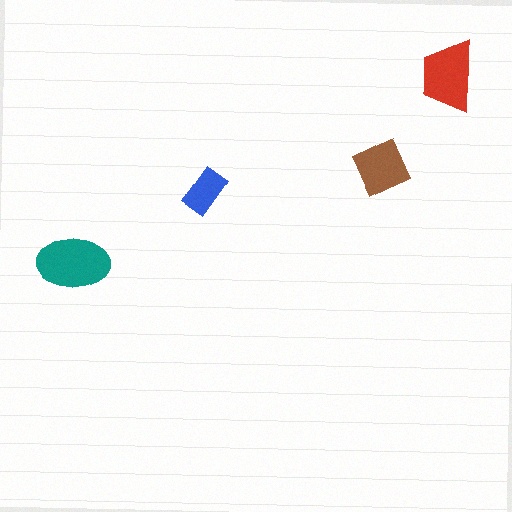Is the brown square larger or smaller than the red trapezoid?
Smaller.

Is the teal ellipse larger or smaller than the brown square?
Larger.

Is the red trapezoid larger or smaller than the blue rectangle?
Larger.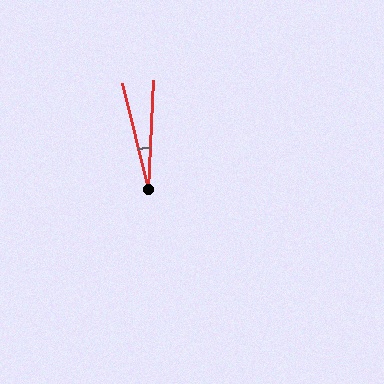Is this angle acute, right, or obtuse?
It is acute.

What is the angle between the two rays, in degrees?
Approximately 16 degrees.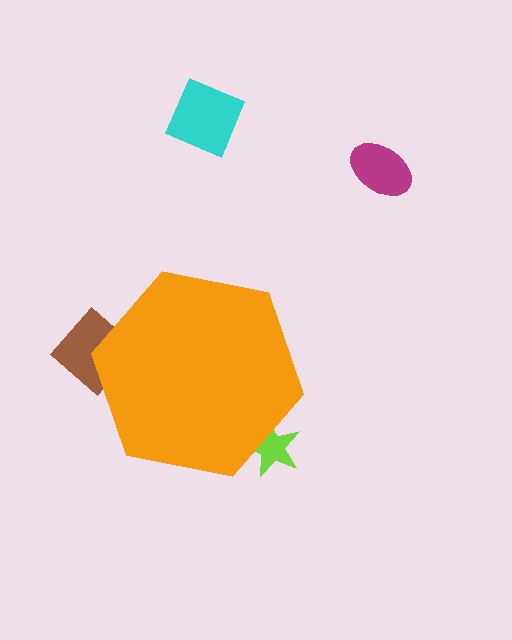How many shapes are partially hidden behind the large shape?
2 shapes are partially hidden.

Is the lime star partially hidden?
Yes, the lime star is partially hidden behind the orange hexagon.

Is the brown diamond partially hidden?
Yes, the brown diamond is partially hidden behind the orange hexagon.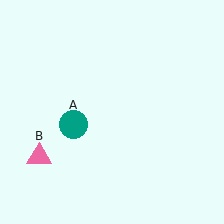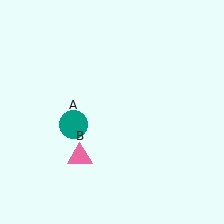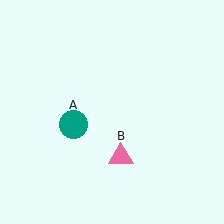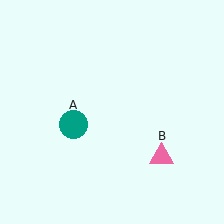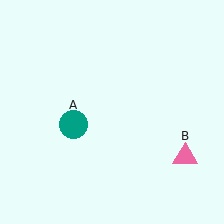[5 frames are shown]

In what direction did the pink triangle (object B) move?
The pink triangle (object B) moved right.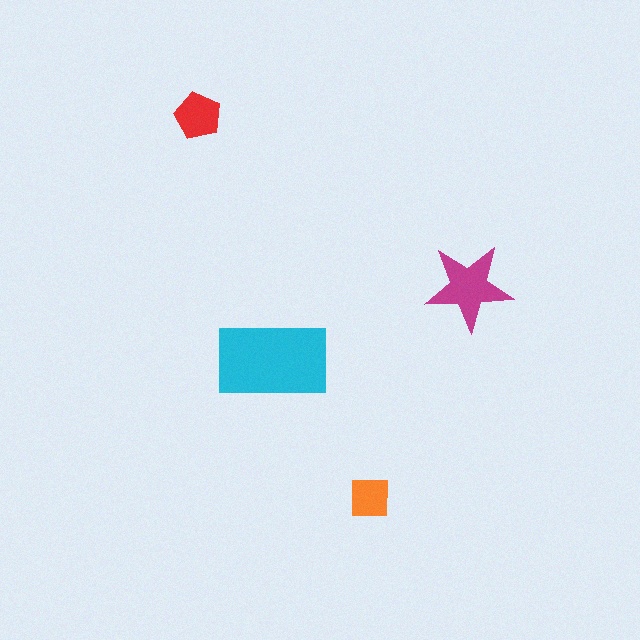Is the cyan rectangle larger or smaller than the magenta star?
Larger.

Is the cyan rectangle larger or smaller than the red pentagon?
Larger.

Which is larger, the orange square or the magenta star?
The magenta star.